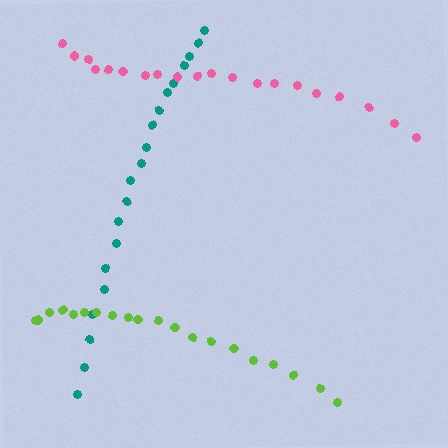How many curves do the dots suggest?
There are 3 distinct paths.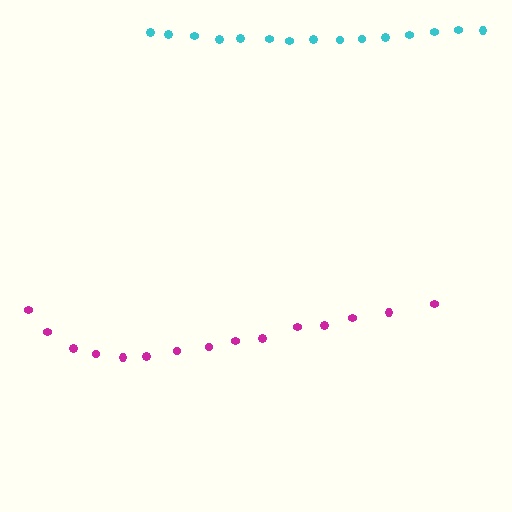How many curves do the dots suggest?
There are 2 distinct paths.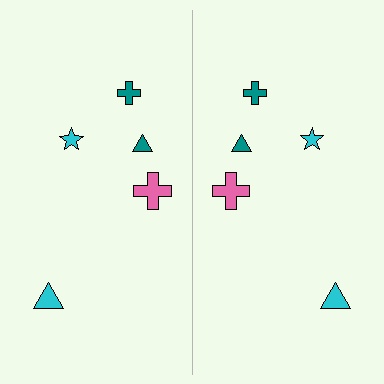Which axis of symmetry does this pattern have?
The pattern has a vertical axis of symmetry running through the center of the image.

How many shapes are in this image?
There are 10 shapes in this image.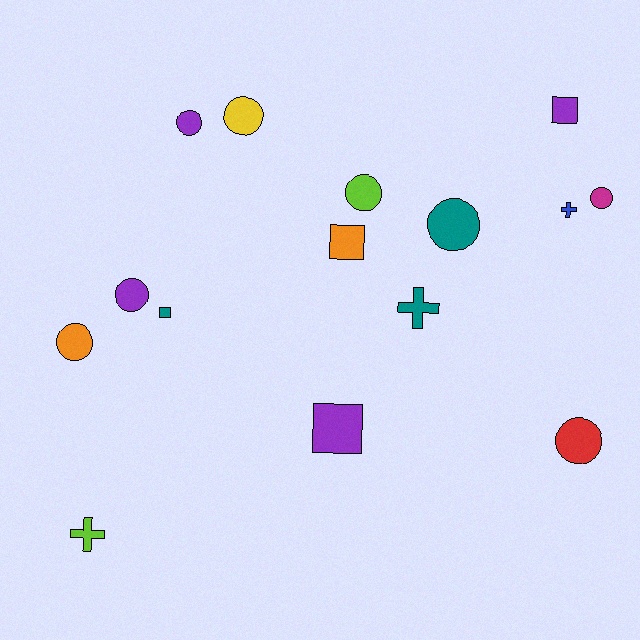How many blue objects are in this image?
There is 1 blue object.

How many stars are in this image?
There are no stars.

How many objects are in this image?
There are 15 objects.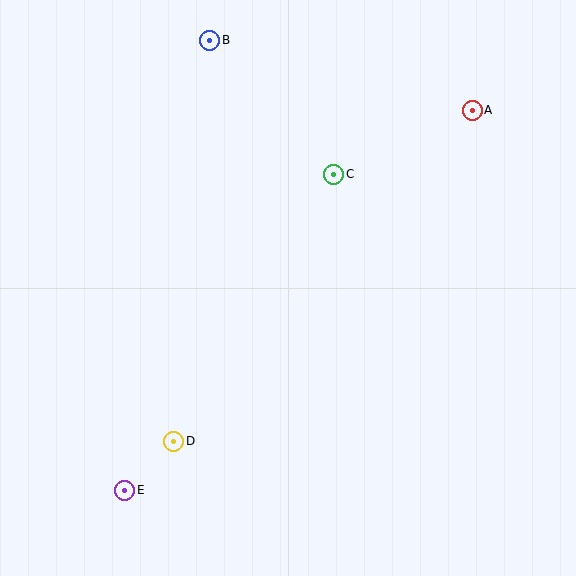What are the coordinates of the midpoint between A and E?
The midpoint between A and E is at (299, 300).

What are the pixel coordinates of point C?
Point C is at (334, 174).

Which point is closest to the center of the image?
Point C at (334, 174) is closest to the center.